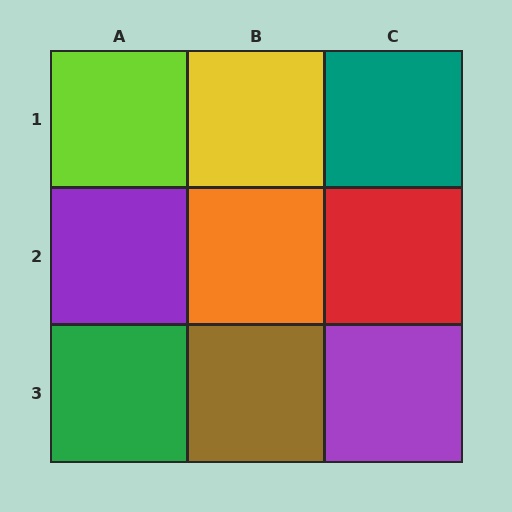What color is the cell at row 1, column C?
Teal.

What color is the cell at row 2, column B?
Orange.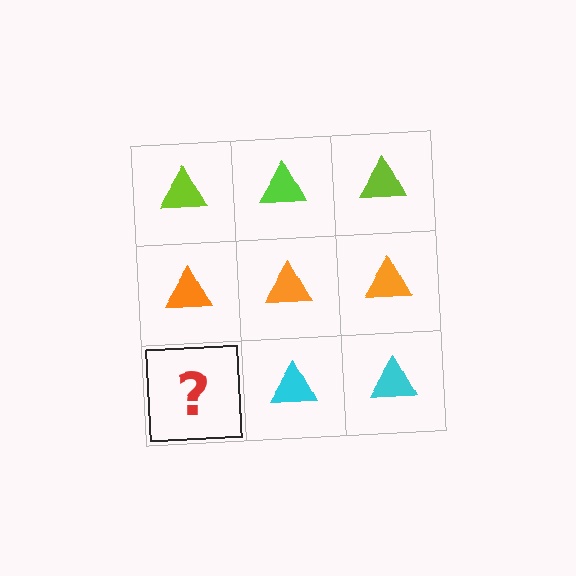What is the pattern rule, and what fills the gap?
The rule is that each row has a consistent color. The gap should be filled with a cyan triangle.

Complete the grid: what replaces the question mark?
The question mark should be replaced with a cyan triangle.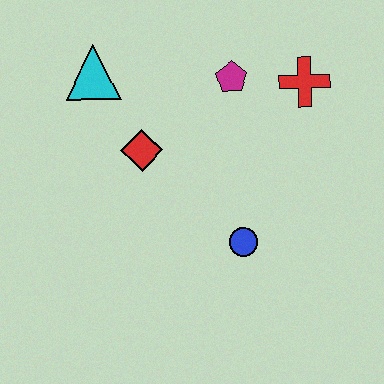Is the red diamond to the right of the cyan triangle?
Yes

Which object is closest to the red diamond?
The cyan triangle is closest to the red diamond.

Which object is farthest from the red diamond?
The red cross is farthest from the red diamond.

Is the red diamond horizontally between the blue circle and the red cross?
No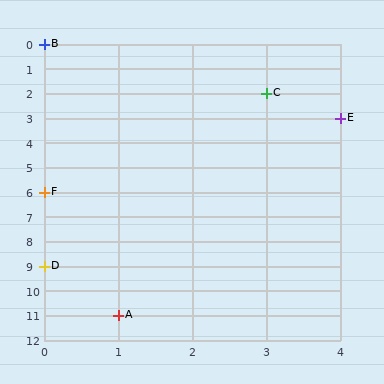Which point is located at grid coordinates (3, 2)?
Point C is at (3, 2).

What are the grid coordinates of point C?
Point C is at grid coordinates (3, 2).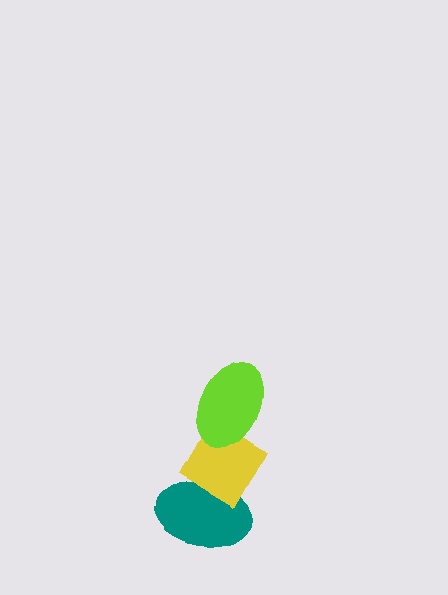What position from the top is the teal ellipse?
The teal ellipse is 3rd from the top.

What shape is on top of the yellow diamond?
The lime ellipse is on top of the yellow diamond.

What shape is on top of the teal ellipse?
The yellow diamond is on top of the teal ellipse.